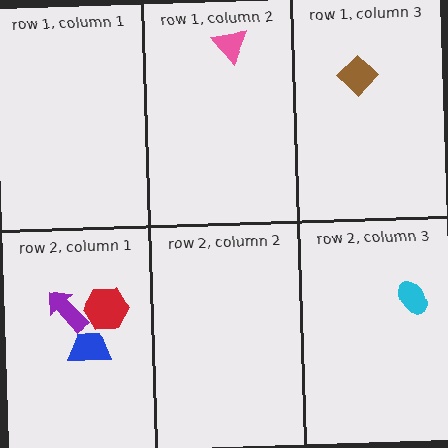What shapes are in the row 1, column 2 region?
The pink triangle.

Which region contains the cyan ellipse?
The row 2, column 3 region.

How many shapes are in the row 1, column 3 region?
1.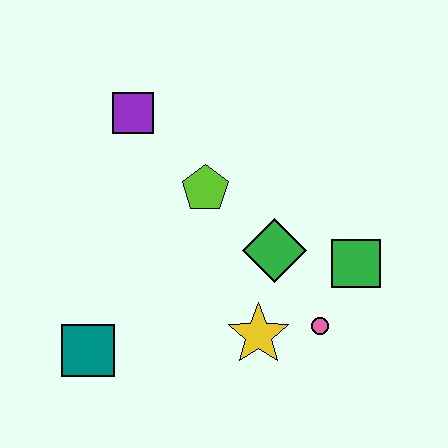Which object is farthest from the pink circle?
The purple square is farthest from the pink circle.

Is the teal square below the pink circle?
Yes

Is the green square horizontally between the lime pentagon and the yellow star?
No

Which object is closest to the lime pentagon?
The green diamond is closest to the lime pentagon.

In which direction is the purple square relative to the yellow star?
The purple square is above the yellow star.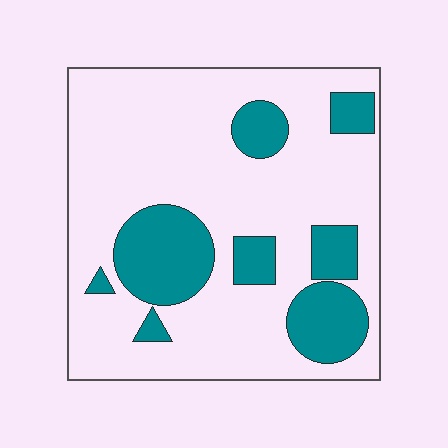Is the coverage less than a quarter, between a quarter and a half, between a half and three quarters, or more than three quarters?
Less than a quarter.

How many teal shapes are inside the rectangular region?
8.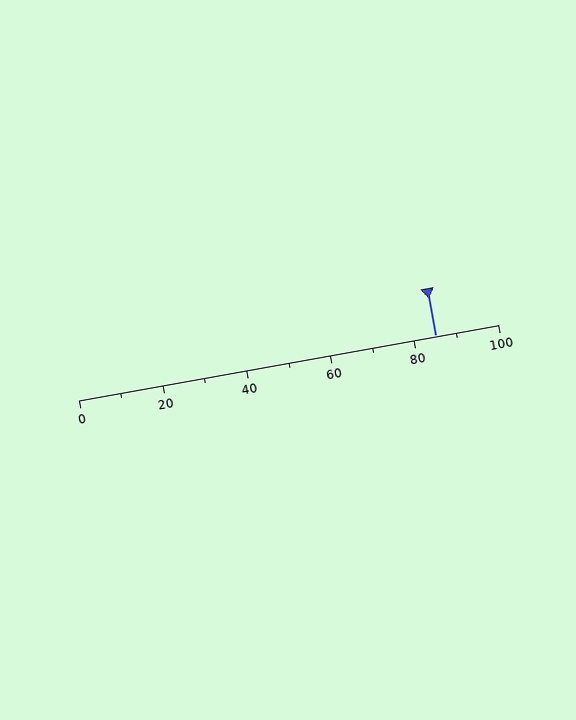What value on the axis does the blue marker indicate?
The marker indicates approximately 85.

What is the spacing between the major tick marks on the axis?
The major ticks are spaced 20 apart.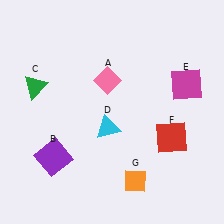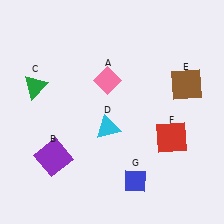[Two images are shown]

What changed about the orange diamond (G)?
In Image 1, G is orange. In Image 2, it changed to blue.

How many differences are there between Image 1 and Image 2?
There are 2 differences between the two images.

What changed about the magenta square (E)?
In Image 1, E is magenta. In Image 2, it changed to brown.